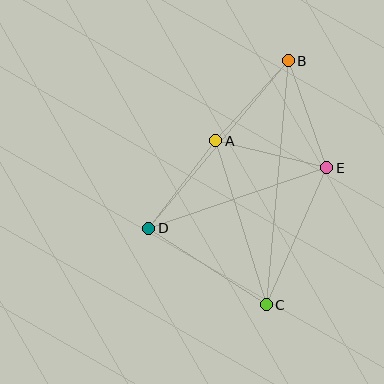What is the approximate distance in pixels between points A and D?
The distance between A and D is approximately 110 pixels.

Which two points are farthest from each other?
Points B and C are farthest from each other.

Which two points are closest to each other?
Points A and B are closest to each other.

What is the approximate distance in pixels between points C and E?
The distance between C and E is approximately 150 pixels.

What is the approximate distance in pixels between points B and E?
The distance between B and E is approximately 114 pixels.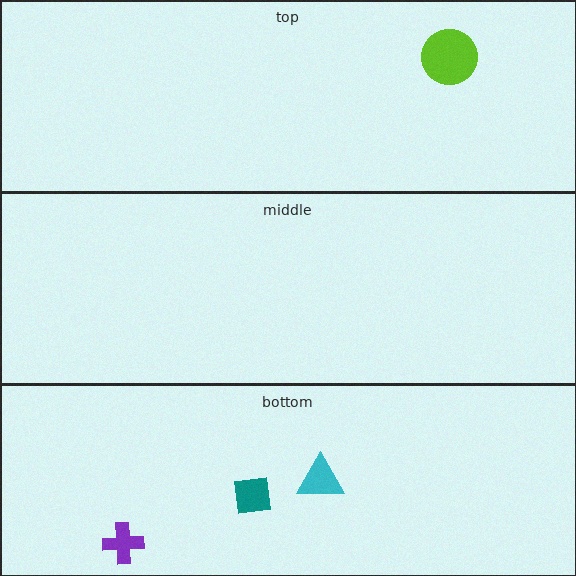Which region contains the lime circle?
The top region.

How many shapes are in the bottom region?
3.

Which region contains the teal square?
The bottom region.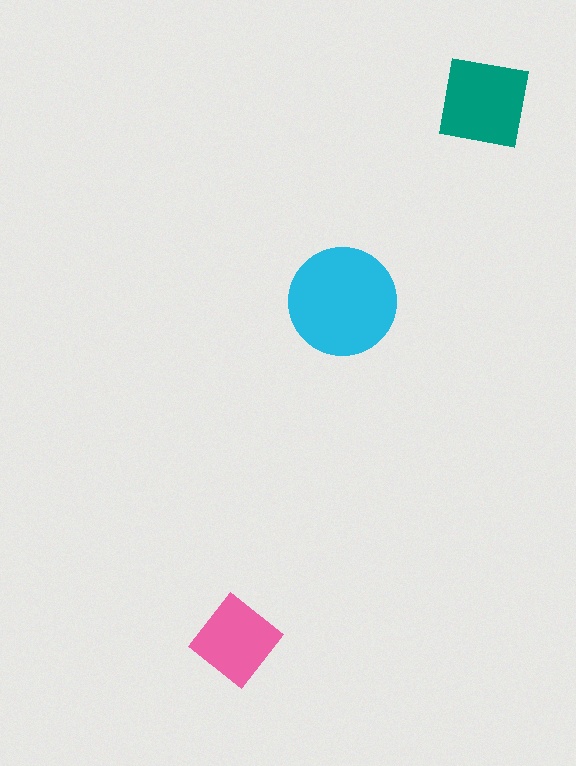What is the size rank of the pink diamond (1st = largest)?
3rd.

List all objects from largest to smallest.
The cyan circle, the teal square, the pink diamond.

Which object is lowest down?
The pink diamond is bottommost.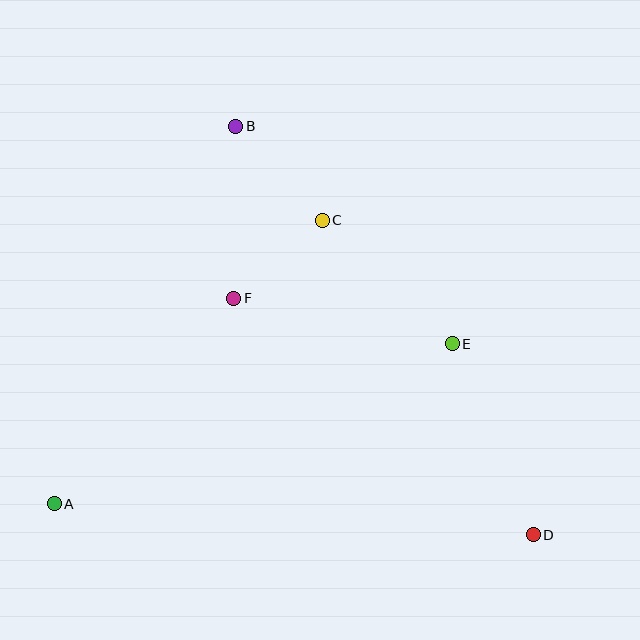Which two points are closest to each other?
Points C and F are closest to each other.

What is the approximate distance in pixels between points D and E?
The distance between D and E is approximately 208 pixels.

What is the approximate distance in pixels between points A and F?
The distance between A and F is approximately 273 pixels.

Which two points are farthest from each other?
Points B and D are farthest from each other.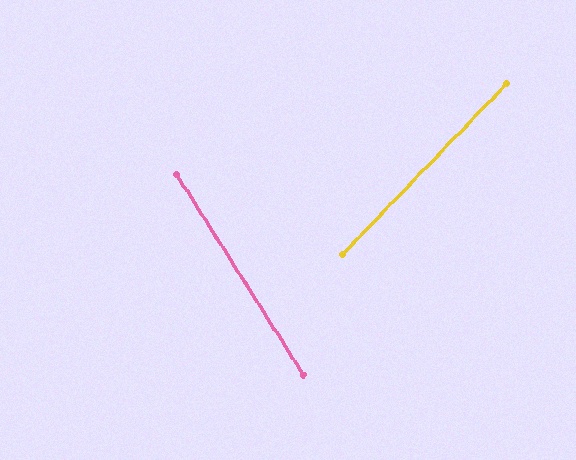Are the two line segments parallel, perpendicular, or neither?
Neither parallel nor perpendicular — they differ by about 76°.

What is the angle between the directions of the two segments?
Approximately 76 degrees.